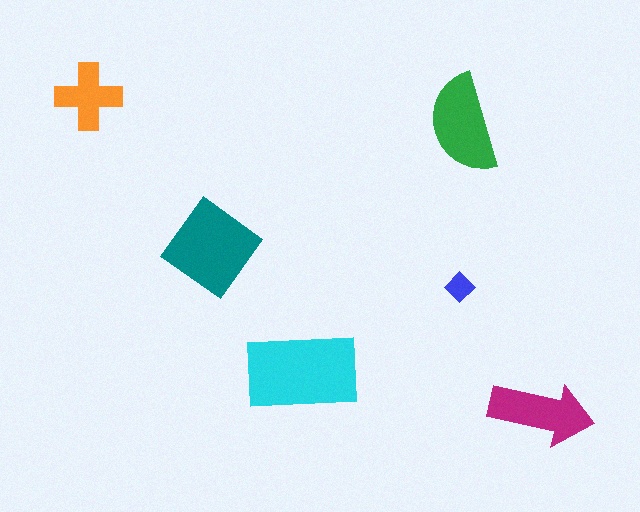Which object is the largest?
The cyan rectangle.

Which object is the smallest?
The blue diamond.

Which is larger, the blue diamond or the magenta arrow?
The magenta arrow.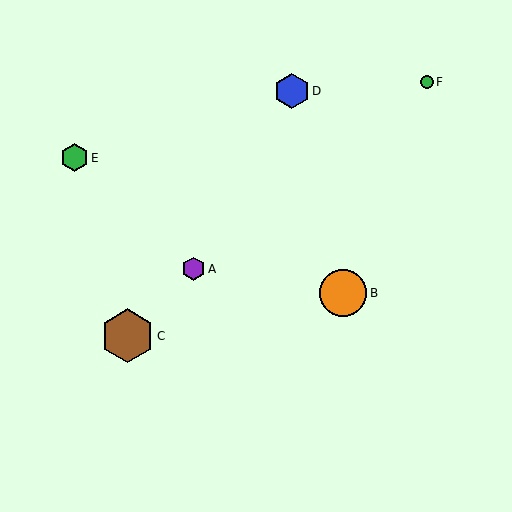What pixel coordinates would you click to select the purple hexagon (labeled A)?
Click at (194, 269) to select the purple hexagon A.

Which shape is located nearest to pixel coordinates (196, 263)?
The purple hexagon (labeled A) at (194, 269) is nearest to that location.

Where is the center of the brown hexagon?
The center of the brown hexagon is at (128, 336).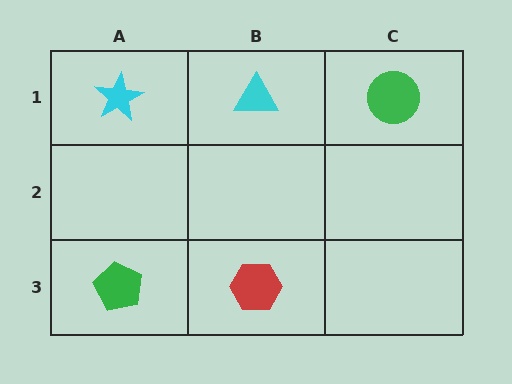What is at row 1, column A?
A cyan star.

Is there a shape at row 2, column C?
No, that cell is empty.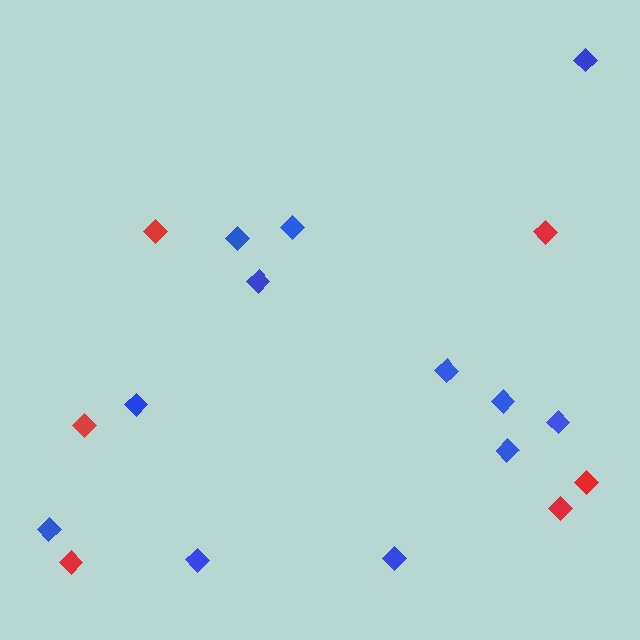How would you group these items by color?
There are 2 groups: one group of red diamonds (6) and one group of blue diamonds (12).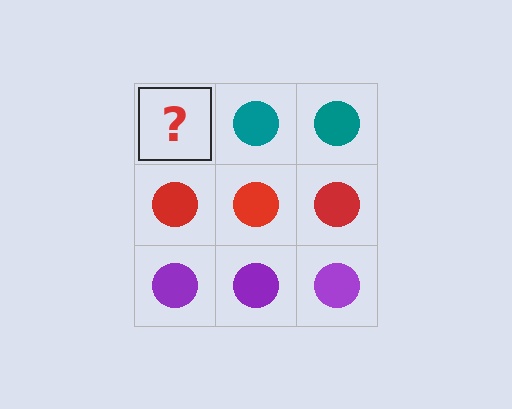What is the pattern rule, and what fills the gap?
The rule is that each row has a consistent color. The gap should be filled with a teal circle.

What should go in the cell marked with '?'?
The missing cell should contain a teal circle.